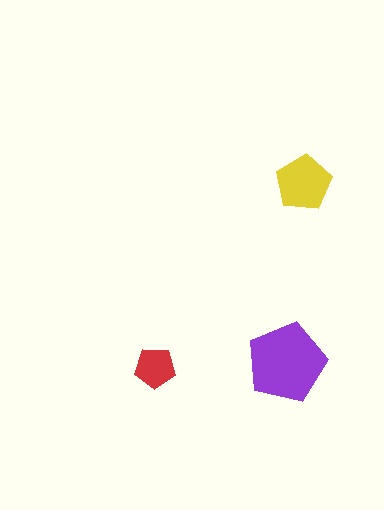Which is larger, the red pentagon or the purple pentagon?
The purple one.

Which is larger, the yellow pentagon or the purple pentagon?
The purple one.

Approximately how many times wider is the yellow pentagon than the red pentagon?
About 1.5 times wider.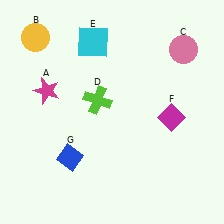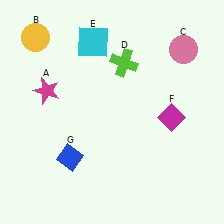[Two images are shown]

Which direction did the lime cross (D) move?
The lime cross (D) moved up.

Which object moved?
The lime cross (D) moved up.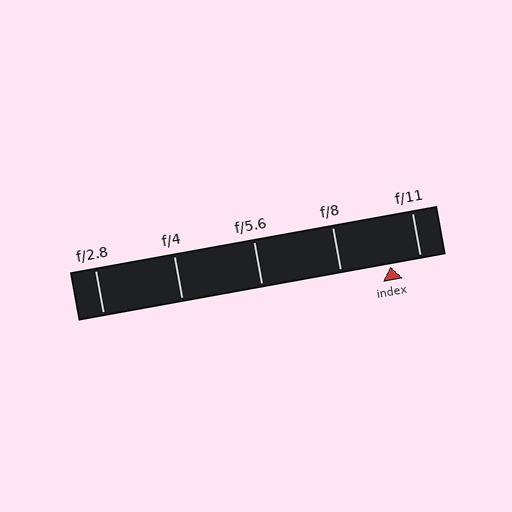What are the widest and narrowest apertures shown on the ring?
The widest aperture shown is f/2.8 and the narrowest is f/11.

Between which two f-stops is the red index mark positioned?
The index mark is between f/8 and f/11.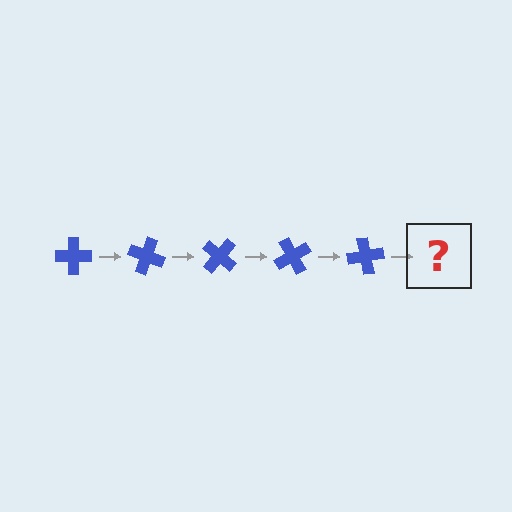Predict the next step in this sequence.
The next step is a blue cross rotated 100 degrees.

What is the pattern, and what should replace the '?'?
The pattern is that the cross rotates 20 degrees each step. The '?' should be a blue cross rotated 100 degrees.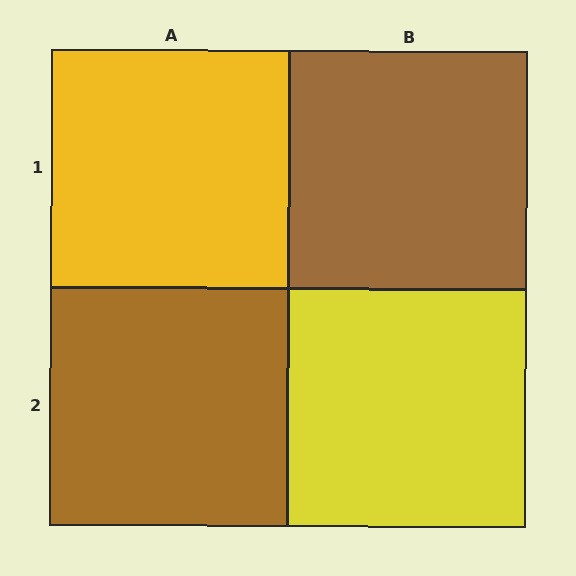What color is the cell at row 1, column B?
Brown.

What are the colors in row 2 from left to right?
Brown, yellow.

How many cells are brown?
2 cells are brown.